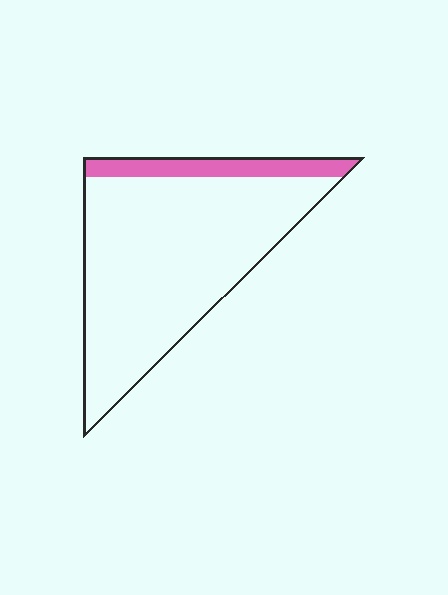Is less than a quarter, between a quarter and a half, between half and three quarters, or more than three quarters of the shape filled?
Less than a quarter.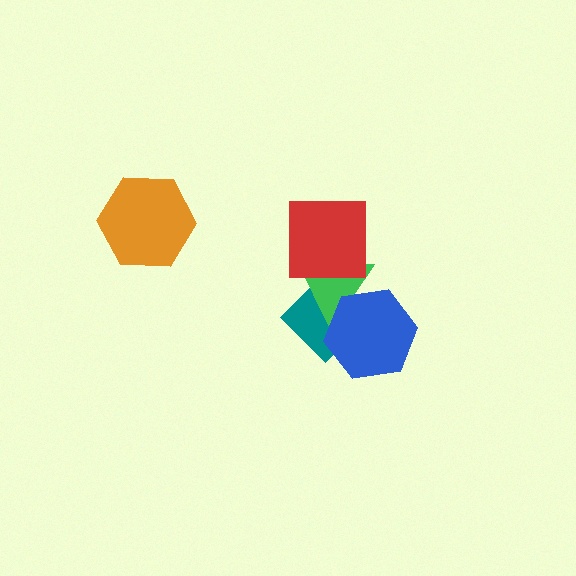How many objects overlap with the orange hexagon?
0 objects overlap with the orange hexagon.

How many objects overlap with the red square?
1 object overlaps with the red square.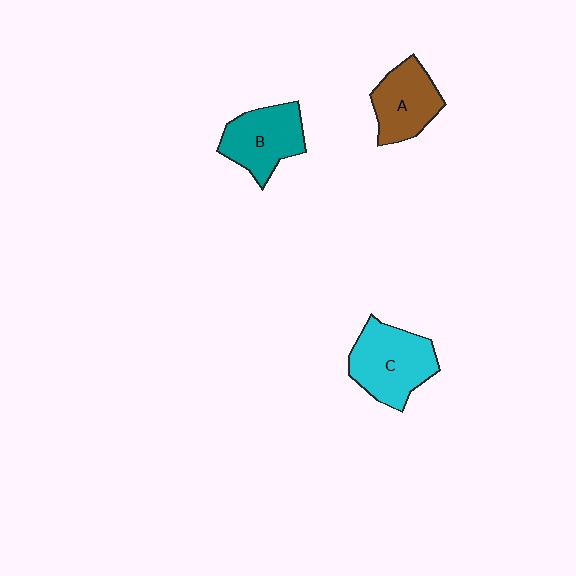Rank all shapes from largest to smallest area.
From largest to smallest: C (cyan), B (teal), A (brown).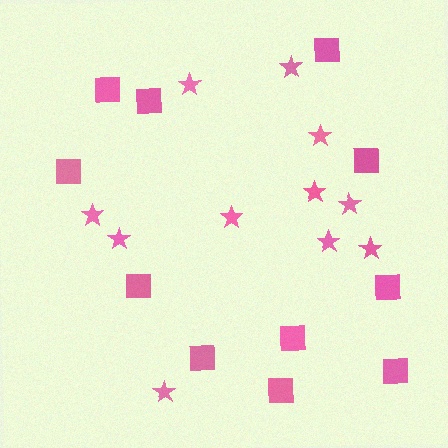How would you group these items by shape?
There are 2 groups: one group of squares (11) and one group of stars (11).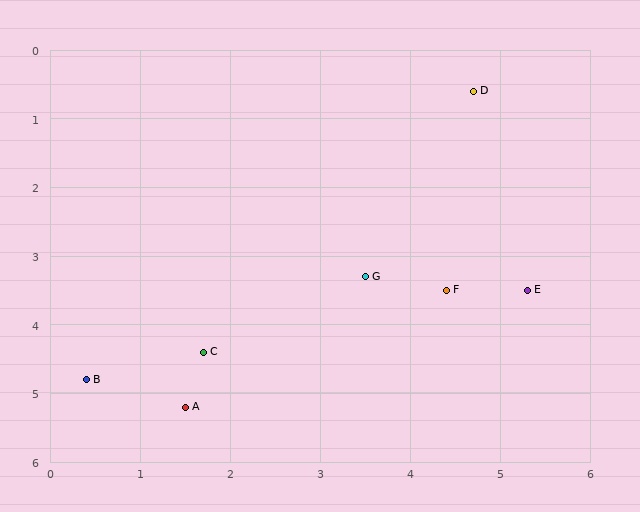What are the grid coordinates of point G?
Point G is at approximately (3.5, 3.3).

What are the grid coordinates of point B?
Point B is at approximately (0.4, 4.8).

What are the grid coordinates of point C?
Point C is at approximately (1.7, 4.4).